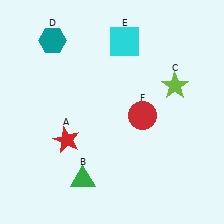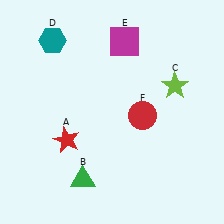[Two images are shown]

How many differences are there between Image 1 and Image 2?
There is 1 difference between the two images.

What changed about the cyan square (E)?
In Image 1, E is cyan. In Image 2, it changed to magenta.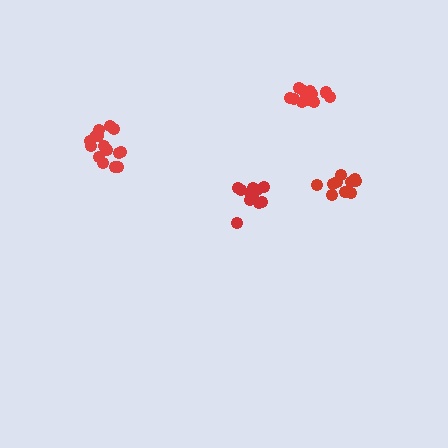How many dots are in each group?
Group 1: 15 dots, Group 2: 12 dots, Group 3: 13 dots, Group 4: 10 dots (50 total).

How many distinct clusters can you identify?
There are 4 distinct clusters.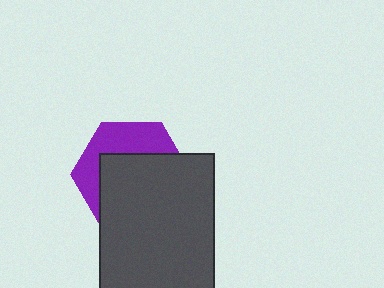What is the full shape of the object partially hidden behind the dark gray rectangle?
The partially hidden object is a purple hexagon.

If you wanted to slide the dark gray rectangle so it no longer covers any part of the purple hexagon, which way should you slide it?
Slide it down — that is the most direct way to separate the two shapes.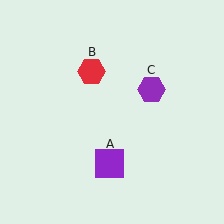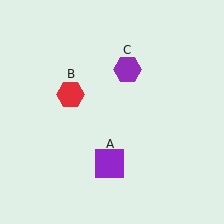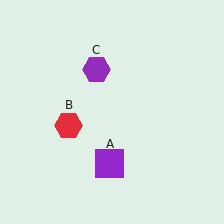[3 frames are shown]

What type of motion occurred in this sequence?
The red hexagon (object B), purple hexagon (object C) rotated counterclockwise around the center of the scene.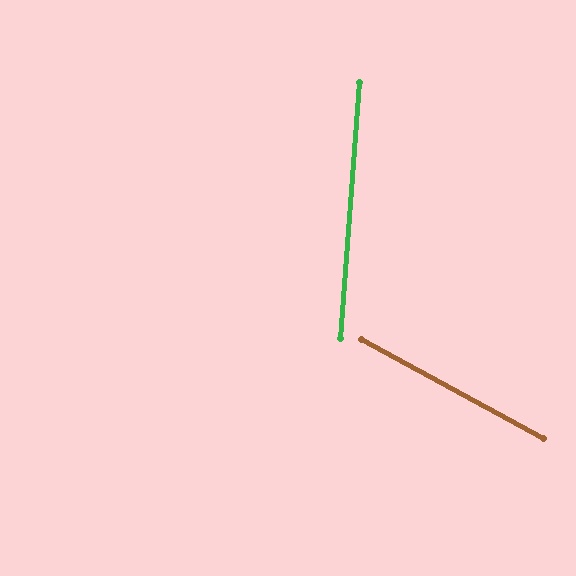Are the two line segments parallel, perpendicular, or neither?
Neither parallel nor perpendicular — they differ by about 66°.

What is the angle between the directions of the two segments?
Approximately 66 degrees.